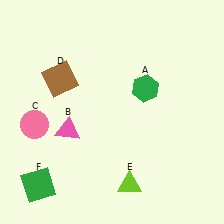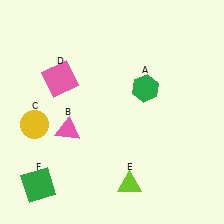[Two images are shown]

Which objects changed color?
C changed from pink to yellow. D changed from brown to pink.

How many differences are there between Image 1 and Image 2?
There are 2 differences between the two images.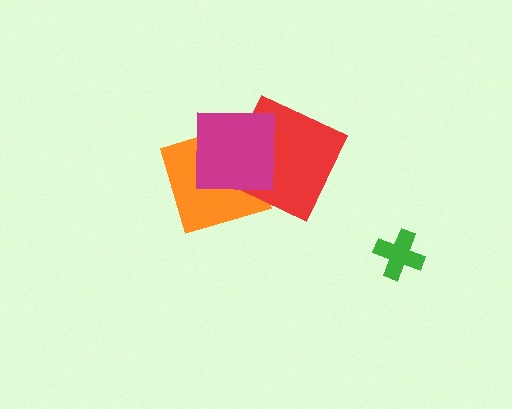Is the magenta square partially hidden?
No, no other shape covers it.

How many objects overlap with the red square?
2 objects overlap with the red square.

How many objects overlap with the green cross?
0 objects overlap with the green cross.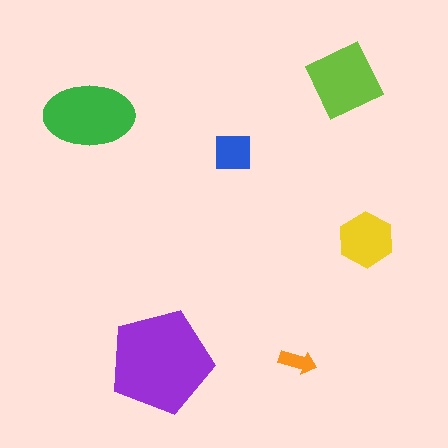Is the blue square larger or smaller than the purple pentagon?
Smaller.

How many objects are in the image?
There are 6 objects in the image.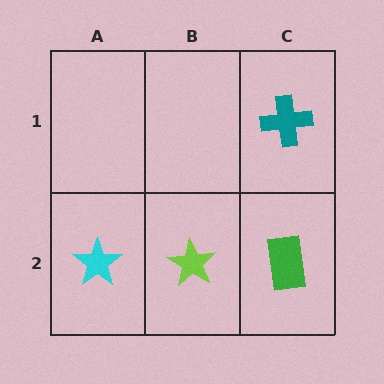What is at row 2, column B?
A lime star.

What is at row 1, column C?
A teal cross.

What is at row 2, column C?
A green rectangle.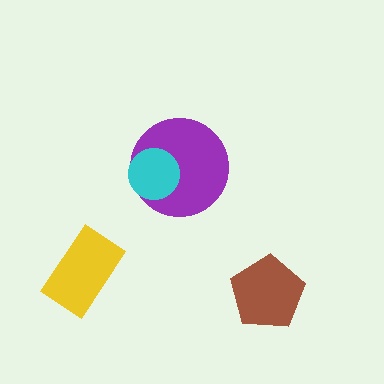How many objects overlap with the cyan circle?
1 object overlaps with the cyan circle.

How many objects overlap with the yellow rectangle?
0 objects overlap with the yellow rectangle.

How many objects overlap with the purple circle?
1 object overlaps with the purple circle.